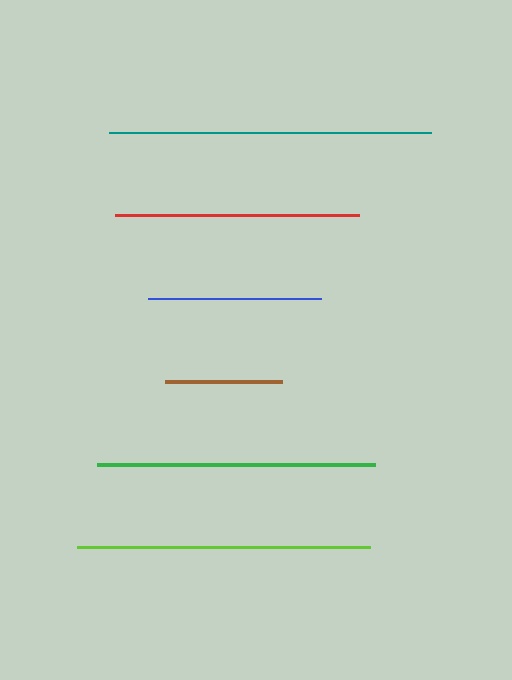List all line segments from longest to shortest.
From longest to shortest: teal, lime, green, red, blue, brown.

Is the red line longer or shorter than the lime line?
The lime line is longer than the red line.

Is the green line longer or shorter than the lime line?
The lime line is longer than the green line.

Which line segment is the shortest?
The brown line is the shortest at approximately 117 pixels.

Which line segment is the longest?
The teal line is the longest at approximately 322 pixels.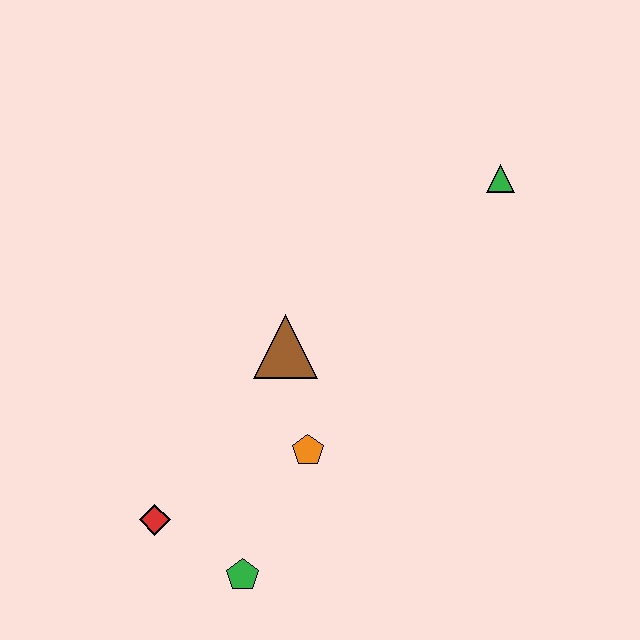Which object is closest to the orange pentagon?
The brown triangle is closest to the orange pentagon.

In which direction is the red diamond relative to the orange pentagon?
The red diamond is to the left of the orange pentagon.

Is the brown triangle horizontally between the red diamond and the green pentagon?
No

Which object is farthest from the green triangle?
The red diamond is farthest from the green triangle.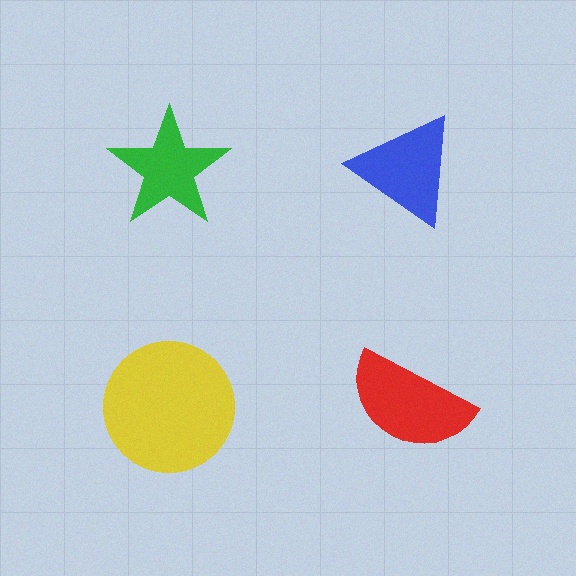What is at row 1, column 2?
A blue triangle.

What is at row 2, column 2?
A red semicircle.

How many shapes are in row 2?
2 shapes.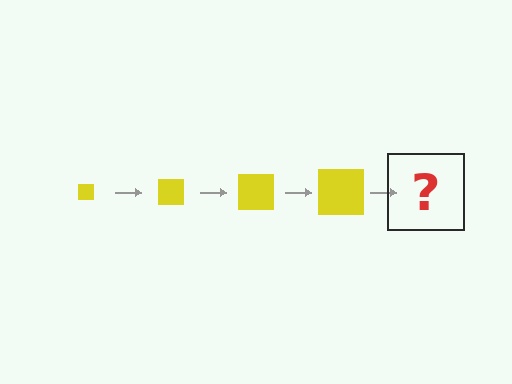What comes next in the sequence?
The next element should be a yellow square, larger than the previous one.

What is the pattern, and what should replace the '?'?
The pattern is that the square gets progressively larger each step. The '?' should be a yellow square, larger than the previous one.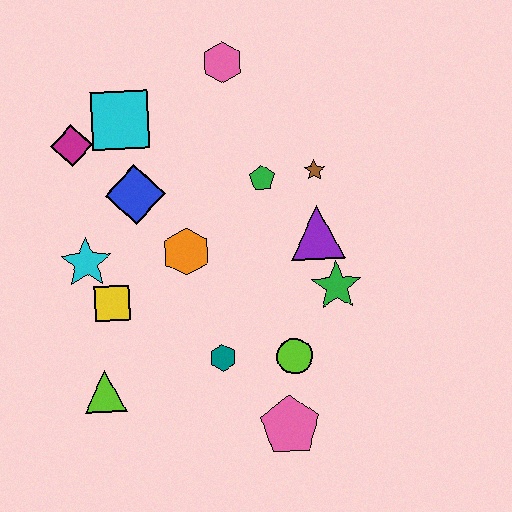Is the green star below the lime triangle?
No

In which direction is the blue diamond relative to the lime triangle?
The blue diamond is above the lime triangle.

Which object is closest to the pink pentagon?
The lime circle is closest to the pink pentagon.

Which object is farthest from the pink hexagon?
The pink pentagon is farthest from the pink hexagon.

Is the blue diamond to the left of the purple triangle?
Yes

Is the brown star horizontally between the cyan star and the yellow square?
No